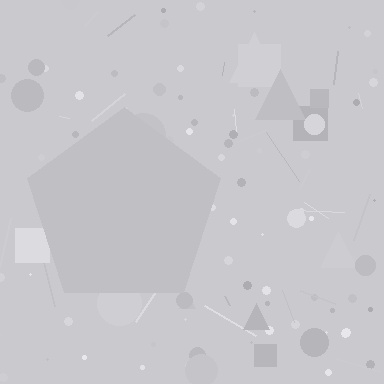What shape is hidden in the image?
A pentagon is hidden in the image.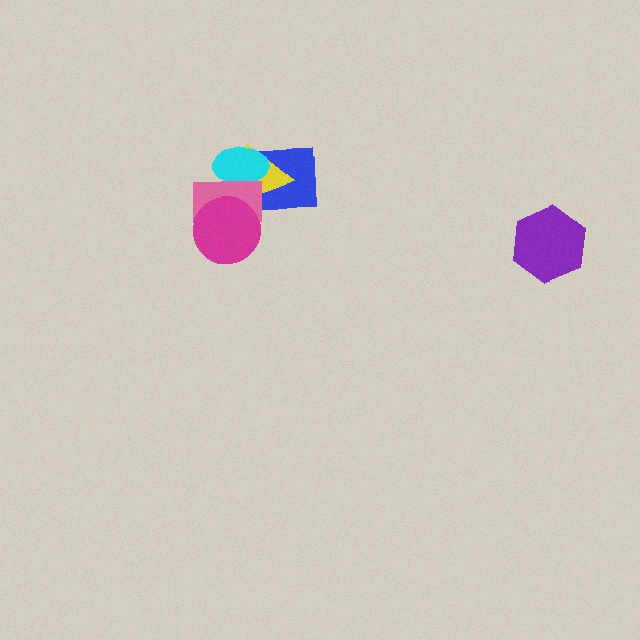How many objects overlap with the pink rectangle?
4 objects overlap with the pink rectangle.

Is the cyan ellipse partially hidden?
Yes, it is partially covered by another shape.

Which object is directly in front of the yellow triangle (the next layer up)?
The cyan ellipse is directly in front of the yellow triangle.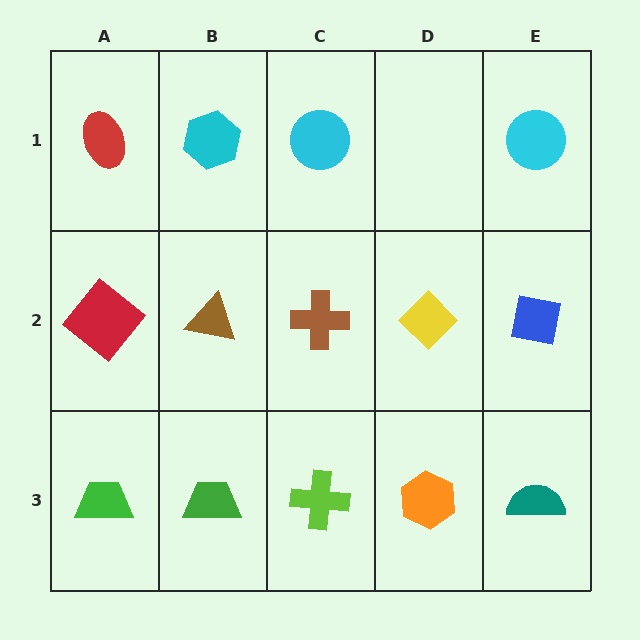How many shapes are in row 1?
4 shapes.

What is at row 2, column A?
A red diamond.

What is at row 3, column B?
A green trapezoid.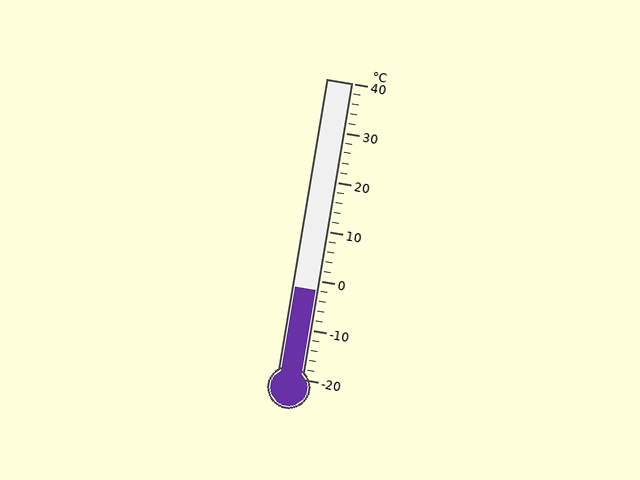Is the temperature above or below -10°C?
The temperature is above -10°C.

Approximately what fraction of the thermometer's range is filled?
The thermometer is filled to approximately 30% of its range.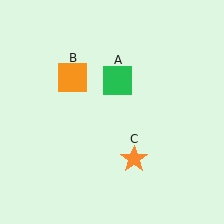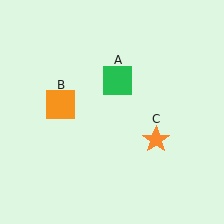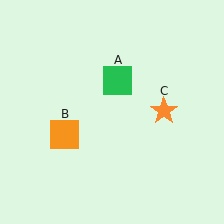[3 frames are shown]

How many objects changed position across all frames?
2 objects changed position: orange square (object B), orange star (object C).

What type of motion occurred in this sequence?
The orange square (object B), orange star (object C) rotated counterclockwise around the center of the scene.